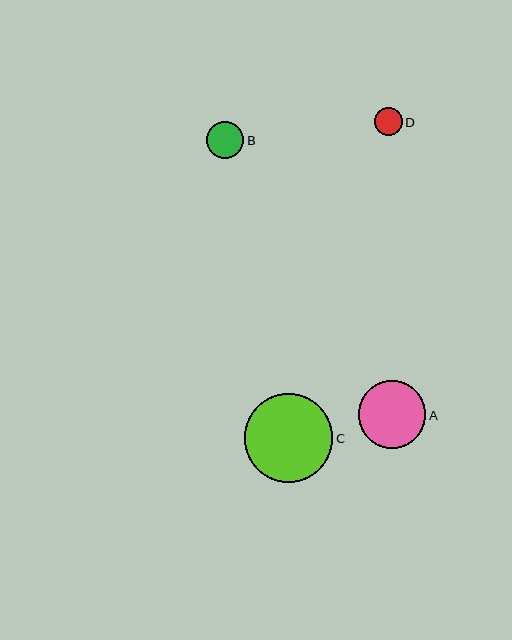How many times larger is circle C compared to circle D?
Circle C is approximately 3.2 times the size of circle D.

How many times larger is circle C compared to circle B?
Circle C is approximately 2.4 times the size of circle B.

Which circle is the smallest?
Circle D is the smallest with a size of approximately 28 pixels.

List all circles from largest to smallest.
From largest to smallest: C, A, B, D.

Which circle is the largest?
Circle C is the largest with a size of approximately 89 pixels.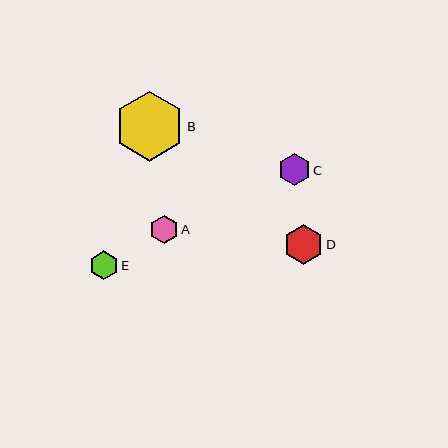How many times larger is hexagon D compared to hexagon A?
Hexagon D is approximately 1.4 times the size of hexagon A.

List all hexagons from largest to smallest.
From largest to smallest: B, D, C, E, A.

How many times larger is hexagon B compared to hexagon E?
Hexagon B is approximately 2.4 times the size of hexagon E.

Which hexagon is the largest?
Hexagon B is the largest with a size of approximately 70 pixels.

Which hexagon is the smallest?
Hexagon A is the smallest with a size of approximately 28 pixels.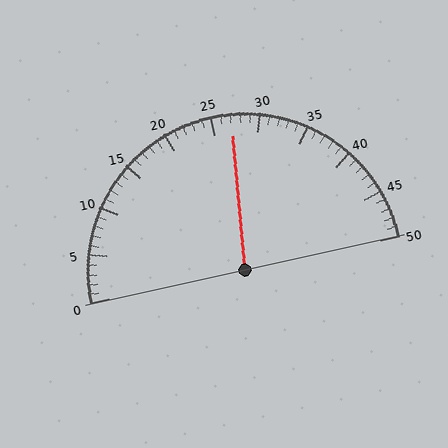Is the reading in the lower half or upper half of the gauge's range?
The reading is in the upper half of the range (0 to 50).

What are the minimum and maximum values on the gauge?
The gauge ranges from 0 to 50.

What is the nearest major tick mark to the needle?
The nearest major tick mark is 25.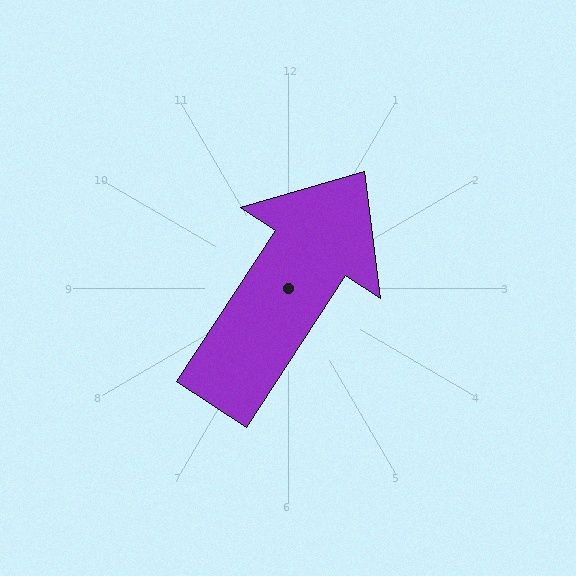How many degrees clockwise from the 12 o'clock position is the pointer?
Approximately 33 degrees.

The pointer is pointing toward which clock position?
Roughly 1 o'clock.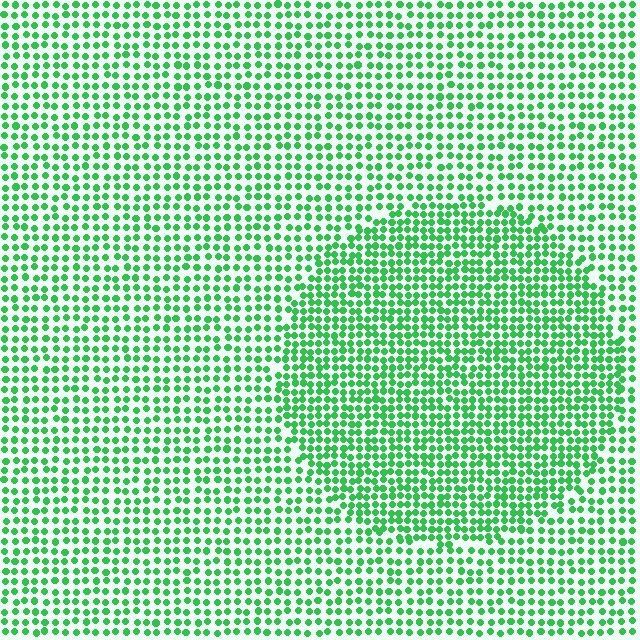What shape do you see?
I see a circle.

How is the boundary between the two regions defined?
The boundary is defined by a change in element density (approximately 1.6x ratio). All elements are the same color, size, and shape.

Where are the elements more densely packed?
The elements are more densely packed inside the circle boundary.